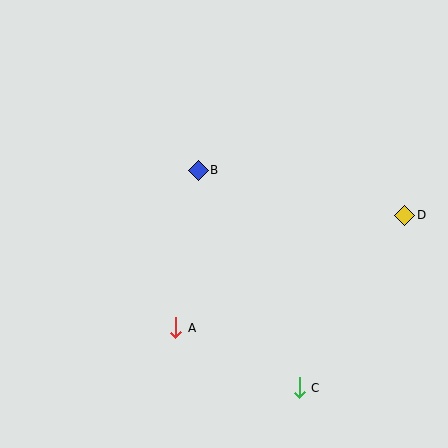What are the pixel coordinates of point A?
Point A is at (176, 328).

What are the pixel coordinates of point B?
Point B is at (198, 170).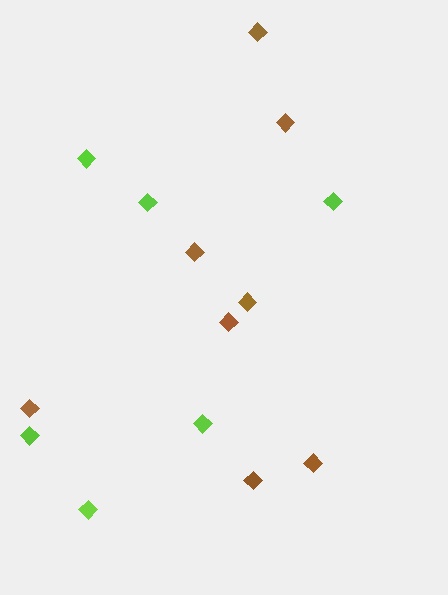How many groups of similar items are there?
There are 2 groups: one group of lime diamonds (6) and one group of brown diamonds (8).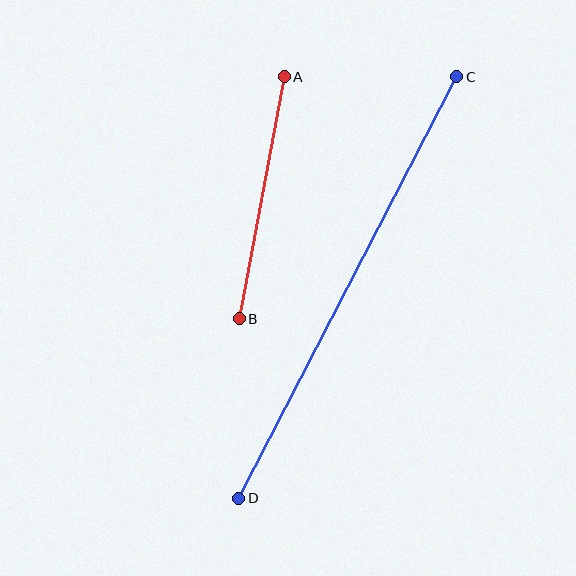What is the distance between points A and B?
The distance is approximately 246 pixels.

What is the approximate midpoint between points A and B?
The midpoint is at approximately (262, 198) pixels.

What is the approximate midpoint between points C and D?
The midpoint is at approximately (348, 288) pixels.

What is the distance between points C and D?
The distance is approximately 475 pixels.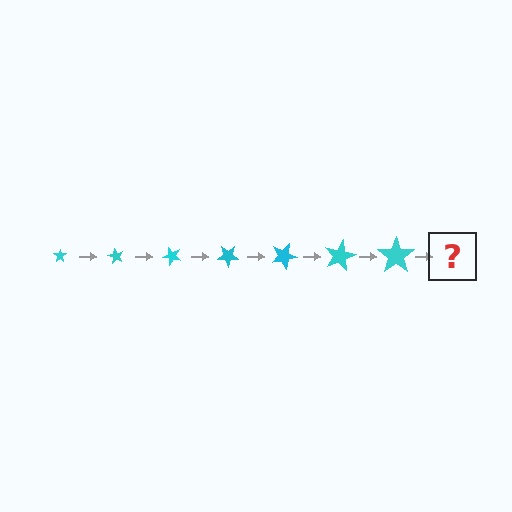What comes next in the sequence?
The next element should be a star, larger than the previous one and rotated 420 degrees from the start.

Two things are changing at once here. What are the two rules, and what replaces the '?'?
The two rules are that the star grows larger each step and it rotates 60 degrees each step. The '?' should be a star, larger than the previous one and rotated 420 degrees from the start.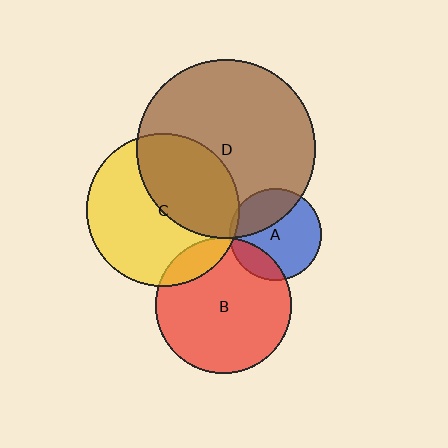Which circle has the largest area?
Circle D (brown).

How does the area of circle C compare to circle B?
Approximately 1.3 times.